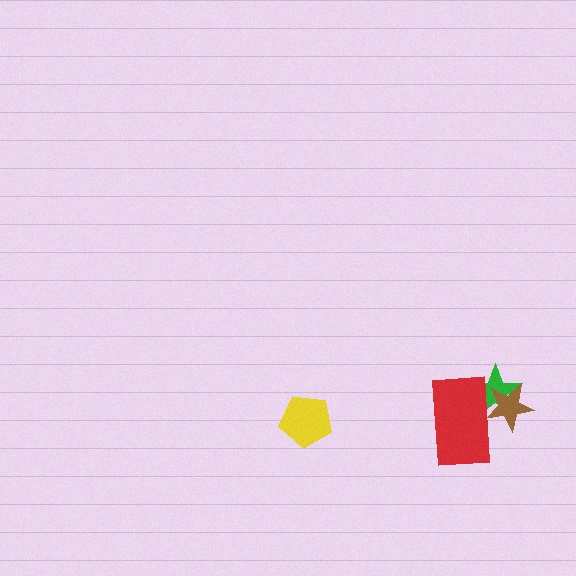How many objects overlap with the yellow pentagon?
0 objects overlap with the yellow pentagon.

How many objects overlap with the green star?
2 objects overlap with the green star.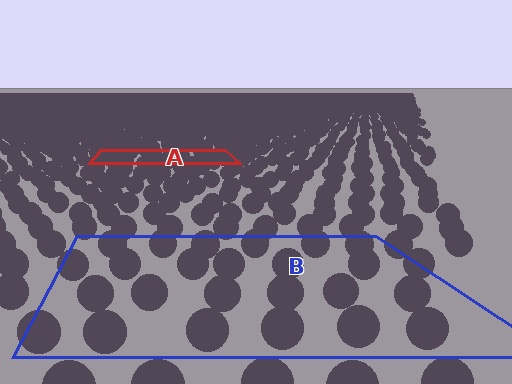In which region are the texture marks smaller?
The texture marks are smaller in region A, because it is farther away.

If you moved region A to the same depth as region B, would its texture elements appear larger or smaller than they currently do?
They would appear larger. At a closer depth, the same texture elements are projected at a bigger on-screen size.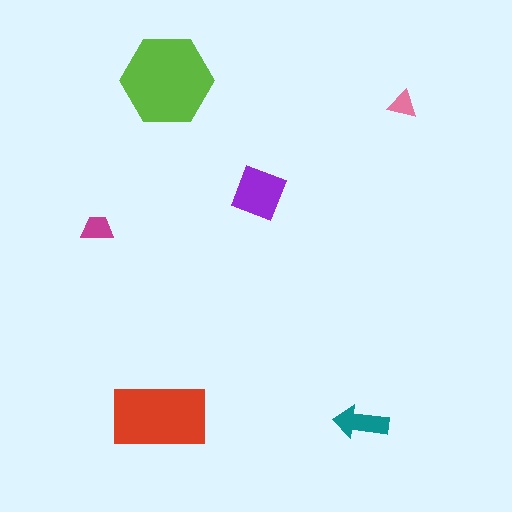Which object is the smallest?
The pink triangle.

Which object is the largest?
The lime hexagon.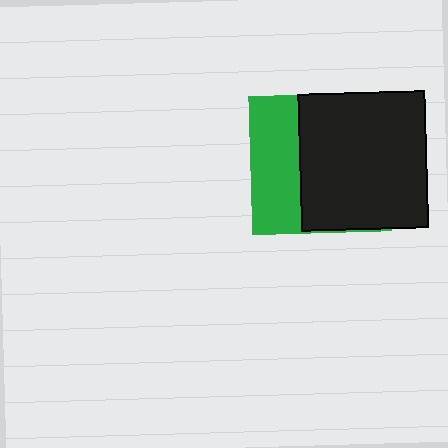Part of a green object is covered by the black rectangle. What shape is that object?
It is a square.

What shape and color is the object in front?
The object in front is a black rectangle.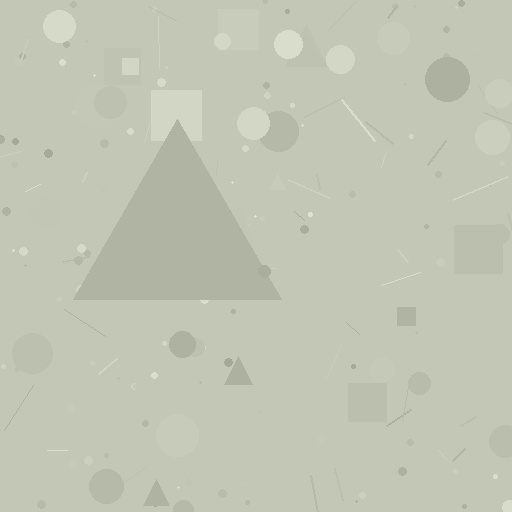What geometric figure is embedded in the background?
A triangle is embedded in the background.